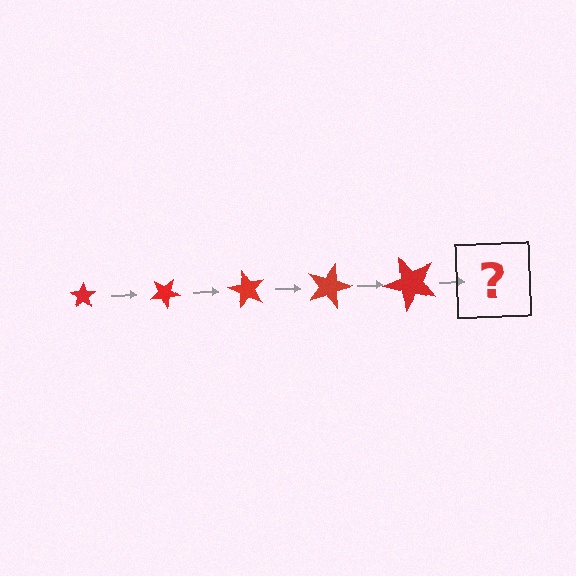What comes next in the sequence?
The next element should be a star, larger than the previous one and rotated 150 degrees from the start.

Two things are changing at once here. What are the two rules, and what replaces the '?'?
The two rules are that the star grows larger each step and it rotates 30 degrees each step. The '?' should be a star, larger than the previous one and rotated 150 degrees from the start.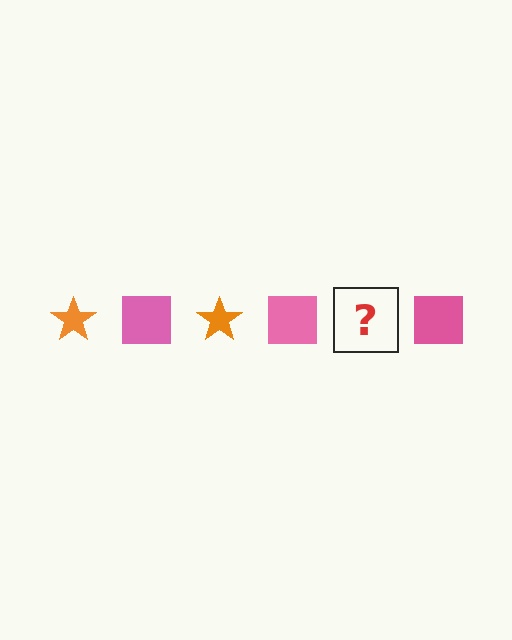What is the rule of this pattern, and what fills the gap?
The rule is that the pattern alternates between orange star and pink square. The gap should be filled with an orange star.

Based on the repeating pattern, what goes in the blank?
The blank should be an orange star.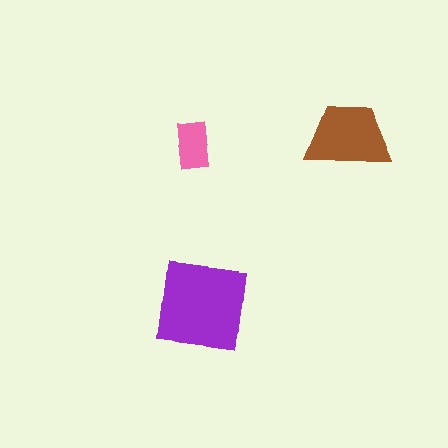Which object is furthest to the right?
The brown trapezoid is rightmost.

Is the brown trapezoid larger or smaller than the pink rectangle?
Larger.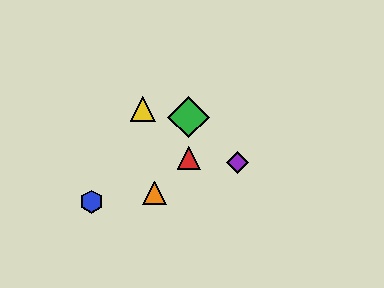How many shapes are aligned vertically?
2 shapes (the red triangle, the green diamond) are aligned vertically.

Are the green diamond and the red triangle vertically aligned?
Yes, both are at x≈189.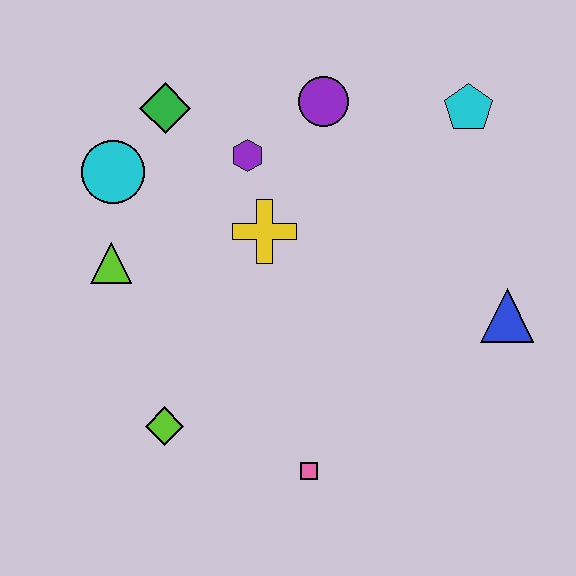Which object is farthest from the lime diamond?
The cyan pentagon is farthest from the lime diamond.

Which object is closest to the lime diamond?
The pink square is closest to the lime diamond.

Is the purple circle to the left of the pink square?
No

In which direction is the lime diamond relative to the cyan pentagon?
The lime diamond is below the cyan pentagon.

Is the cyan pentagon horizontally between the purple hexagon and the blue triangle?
Yes